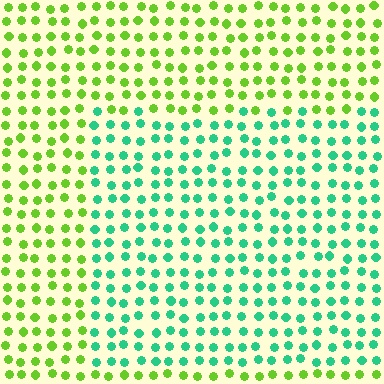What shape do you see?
I see a rectangle.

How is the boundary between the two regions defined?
The boundary is defined purely by a slight shift in hue (about 58 degrees). Spacing, size, and orientation are identical on both sides.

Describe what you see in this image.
The image is filled with small lime elements in a uniform arrangement. A rectangle-shaped region is visible where the elements are tinted to a slightly different hue, forming a subtle color boundary.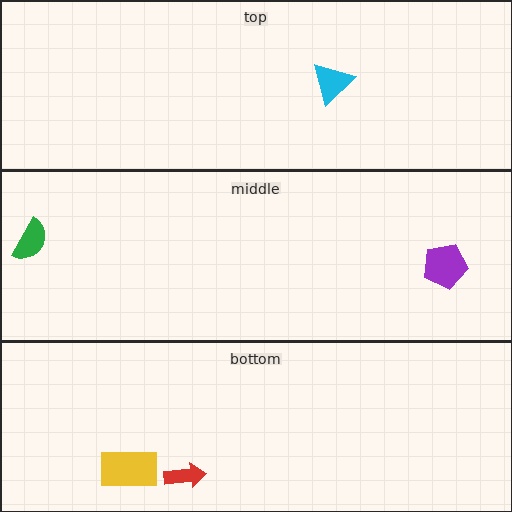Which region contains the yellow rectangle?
The bottom region.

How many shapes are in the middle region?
2.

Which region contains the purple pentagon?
The middle region.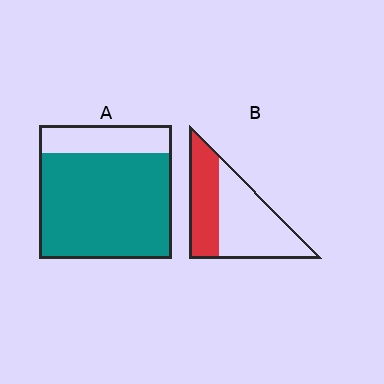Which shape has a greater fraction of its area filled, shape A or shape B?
Shape A.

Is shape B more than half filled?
No.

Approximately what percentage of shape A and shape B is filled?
A is approximately 80% and B is approximately 40%.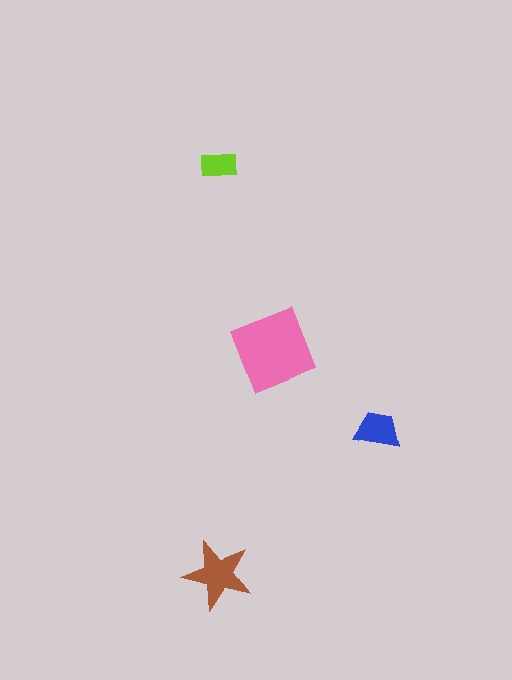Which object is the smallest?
The lime rectangle.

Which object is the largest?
The pink square.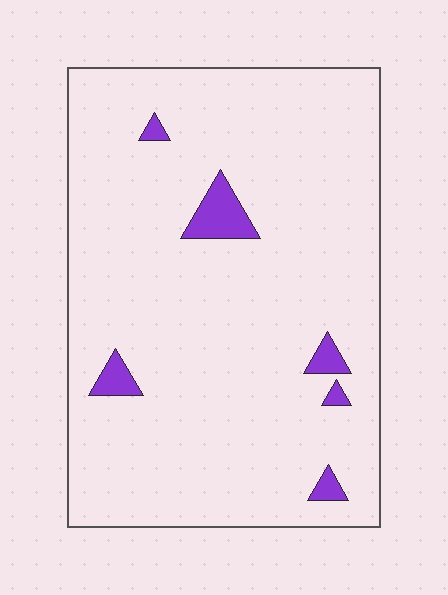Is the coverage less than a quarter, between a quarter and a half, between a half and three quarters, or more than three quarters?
Less than a quarter.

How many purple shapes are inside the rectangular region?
6.